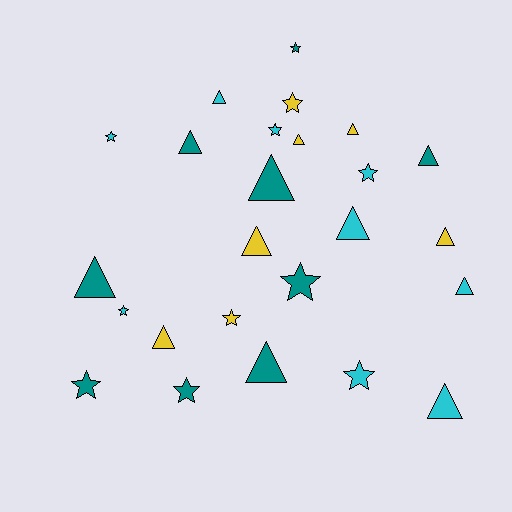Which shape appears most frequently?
Triangle, with 14 objects.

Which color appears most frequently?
Teal, with 9 objects.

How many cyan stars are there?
There are 5 cyan stars.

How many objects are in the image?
There are 25 objects.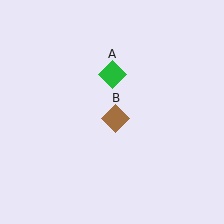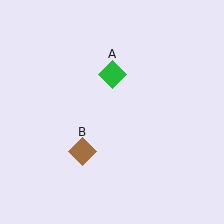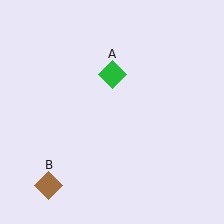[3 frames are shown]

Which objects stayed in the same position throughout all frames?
Green diamond (object A) remained stationary.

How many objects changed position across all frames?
1 object changed position: brown diamond (object B).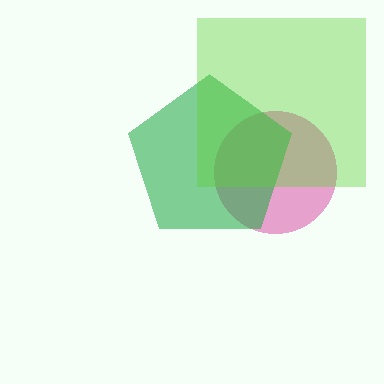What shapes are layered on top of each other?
The layered shapes are: a pink circle, a green pentagon, a lime square.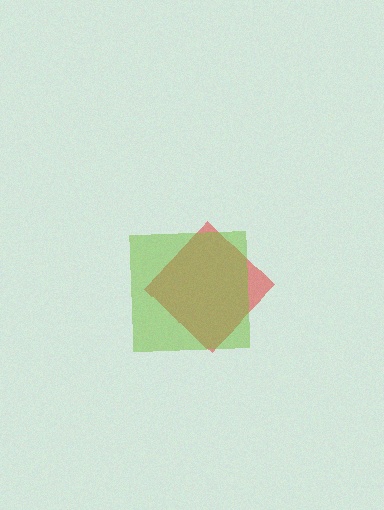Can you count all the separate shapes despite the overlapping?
Yes, there are 2 separate shapes.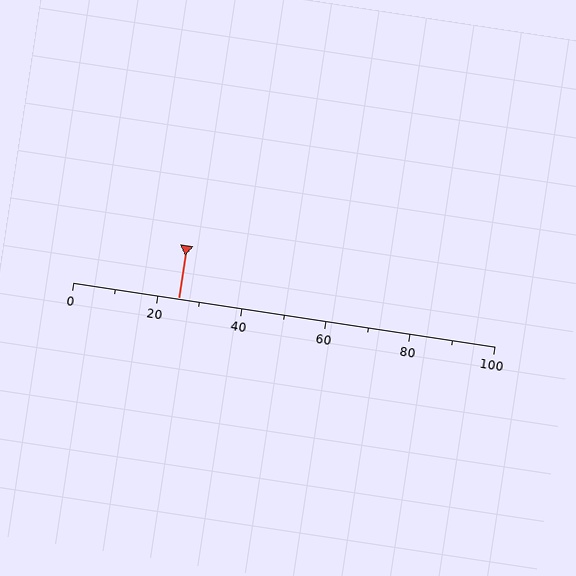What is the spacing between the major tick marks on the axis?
The major ticks are spaced 20 apart.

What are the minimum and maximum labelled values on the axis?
The axis runs from 0 to 100.